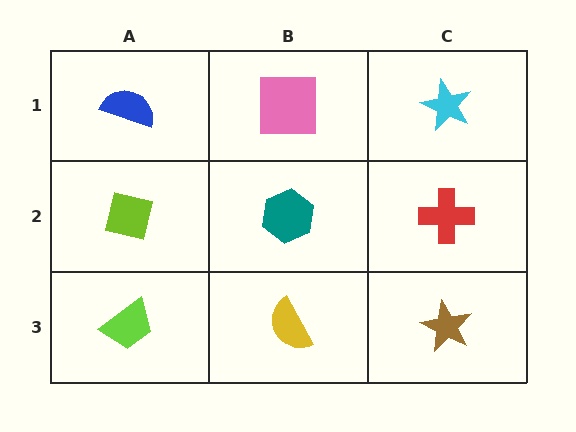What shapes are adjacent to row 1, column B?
A teal hexagon (row 2, column B), a blue semicircle (row 1, column A), a cyan star (row 1, column C).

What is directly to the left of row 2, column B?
A lime square.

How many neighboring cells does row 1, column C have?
2.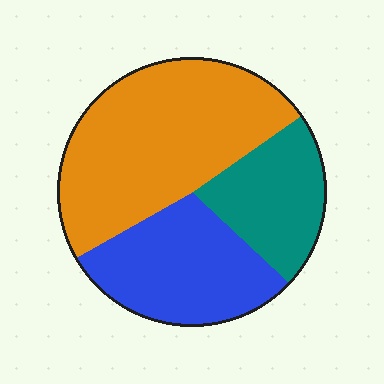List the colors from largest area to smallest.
From largest to smallest: orange, blue, teal.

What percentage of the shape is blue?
Blue covers about 30% of the shape.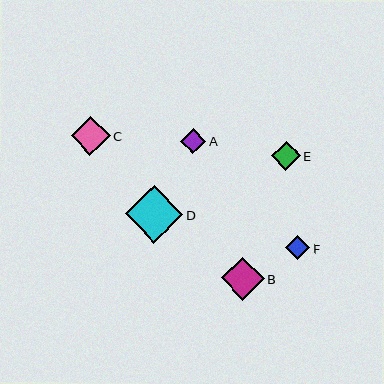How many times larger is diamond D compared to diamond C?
Diamond D is approximately 1.5 times the size of diamond C.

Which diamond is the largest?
Diamond D is the largest with a size of approximately 57 pixels.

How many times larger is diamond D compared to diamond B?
Diamond D is approximately 1.3 times the size of diamond B.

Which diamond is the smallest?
Diamond F is the smallest with a size of approximately 24 pixels.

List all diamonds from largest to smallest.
From largest to smallest: D, B, C, E, A, F.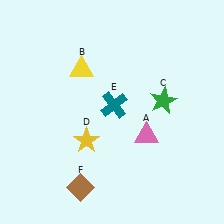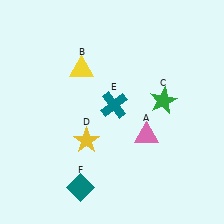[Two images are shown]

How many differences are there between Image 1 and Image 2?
There is 1 difference between the two images.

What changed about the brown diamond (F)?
In Image 1, F is brown. In Image 2, it changed to teal.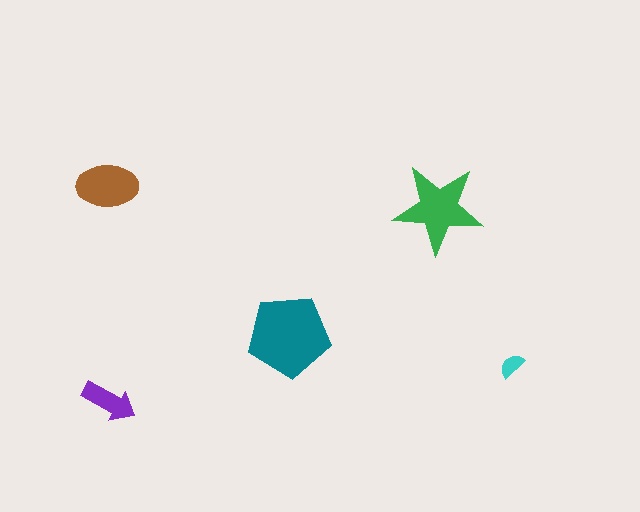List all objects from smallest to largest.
The cyan semicircle, the purple arrow, the brown ellipse, the green star, the teal pentagon.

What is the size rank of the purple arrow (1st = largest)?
4th.